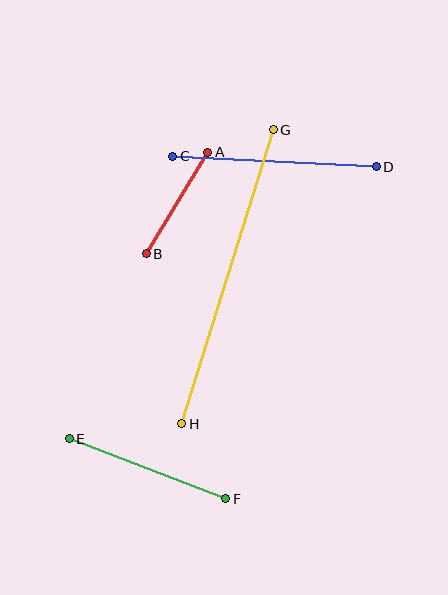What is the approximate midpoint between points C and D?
The midpoint is at approximately (275, 162) pixels.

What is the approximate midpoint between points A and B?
The midpoint is at approximately (177, 203) pixels.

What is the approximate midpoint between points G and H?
The midpoint is at approximately (227, 277) pixels.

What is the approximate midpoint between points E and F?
The midpoint is at approximately (148, 469) pixels.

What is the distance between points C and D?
The distance is approximately 204 pixels.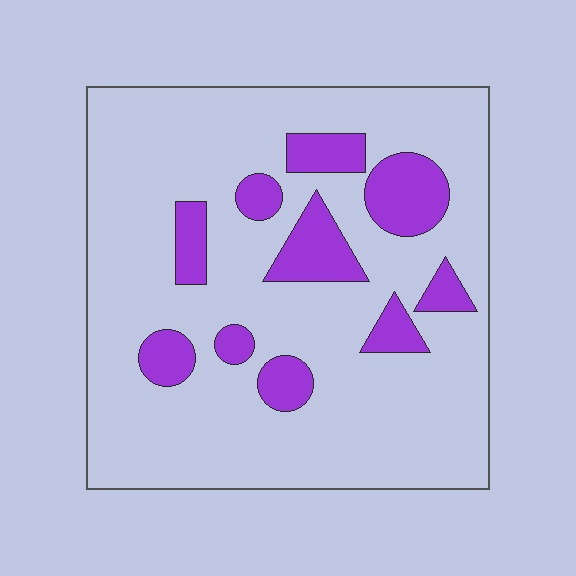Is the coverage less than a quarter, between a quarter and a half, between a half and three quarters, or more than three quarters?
Less than a quarter.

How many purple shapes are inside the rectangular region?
10.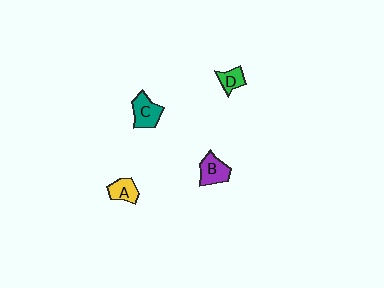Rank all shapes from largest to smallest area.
From largest to smallest: C (teal), B (purple), A (yellow), D (green).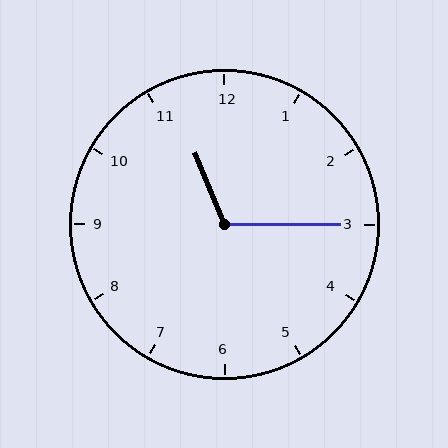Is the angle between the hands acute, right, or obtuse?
It is obtuse.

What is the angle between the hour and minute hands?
Approximately 112 degrees.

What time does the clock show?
11:15.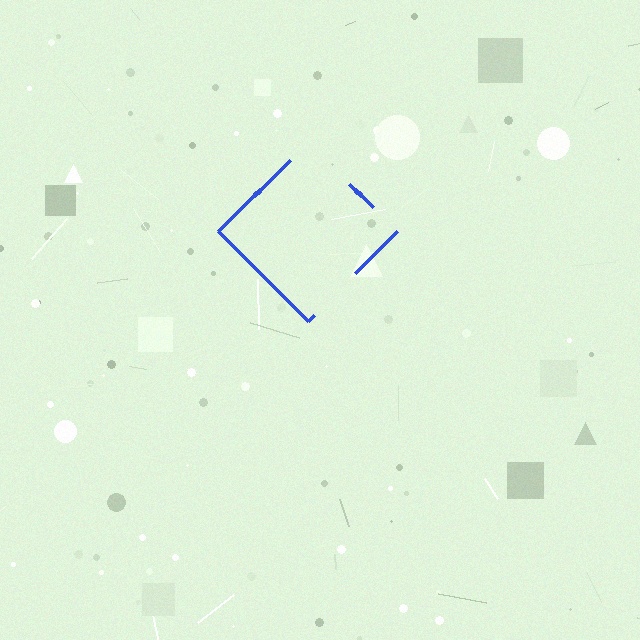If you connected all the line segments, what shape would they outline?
They would outline a diamond.